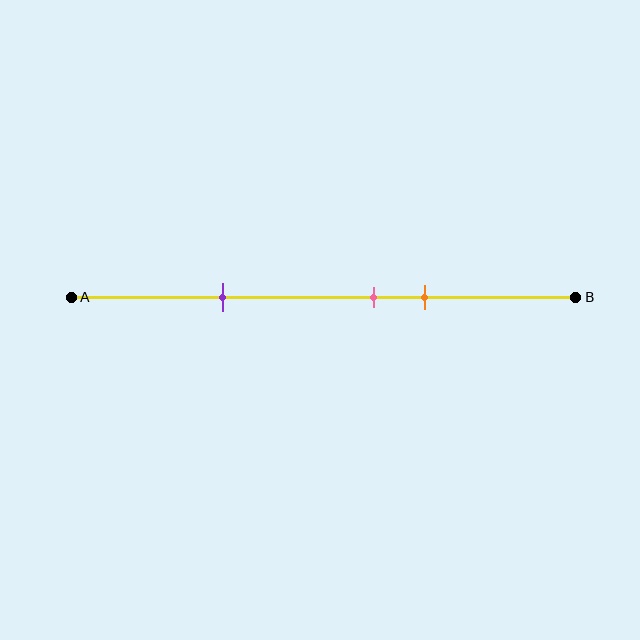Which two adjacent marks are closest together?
The pink and orange marks are the closest adjacent pair.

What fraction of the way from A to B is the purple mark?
The purple mark is approximately 30% (0.3) of the way from A to B.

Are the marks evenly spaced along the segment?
No, the marks are not evenly spaced.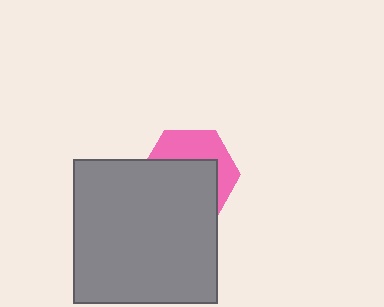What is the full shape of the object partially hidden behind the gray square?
The partially hidden object is a pink hexagon.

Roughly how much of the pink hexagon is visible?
A small part of it is visible (roughly 41%).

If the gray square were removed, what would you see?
You would see the complete pink hexagon.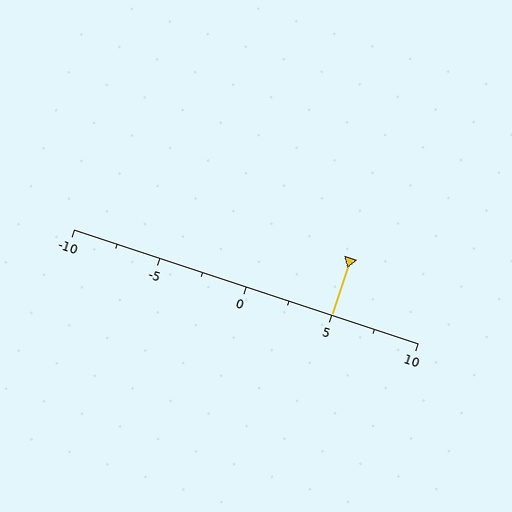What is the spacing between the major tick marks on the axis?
The major ticks are spaced 5 apart.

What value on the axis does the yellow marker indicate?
The marker indicates approximately 5.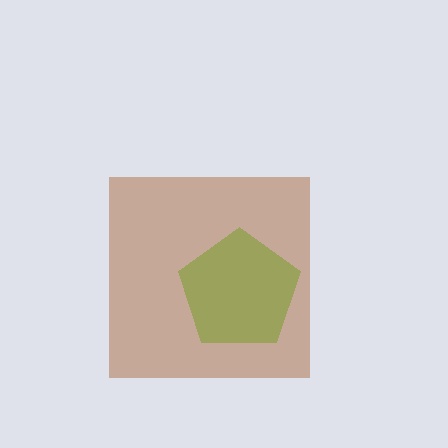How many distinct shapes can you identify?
There are 2 distinct shapes: a lime pentagon, a brown square.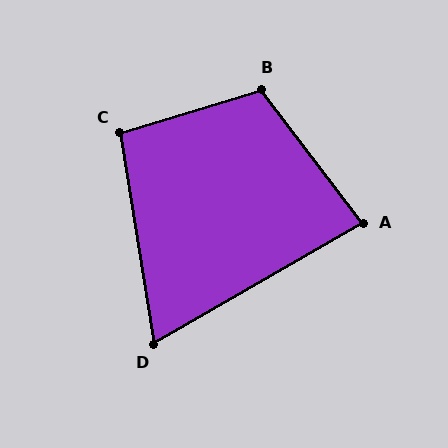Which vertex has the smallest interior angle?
D, at approximately 69 degrees.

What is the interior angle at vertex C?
Approximately 97 degrees (obtuse).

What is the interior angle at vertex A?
Approximately 83 degrees (acute).